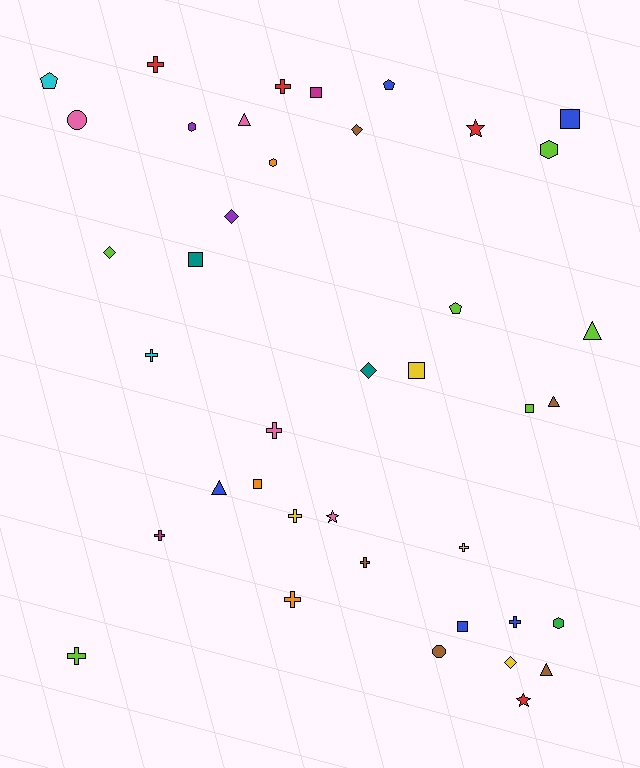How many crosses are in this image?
There are 11 crosses.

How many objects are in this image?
There are 40 objects.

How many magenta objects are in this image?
There are 2 magenta objects.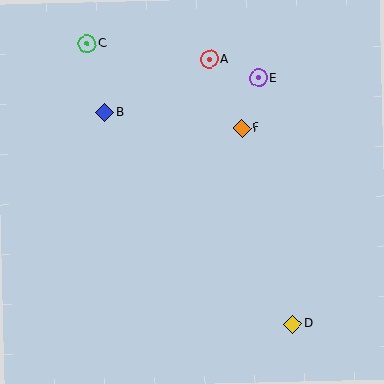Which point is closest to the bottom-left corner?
Point B is closest to the bottom-left corner.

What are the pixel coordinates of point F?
Point F is at (242, 128).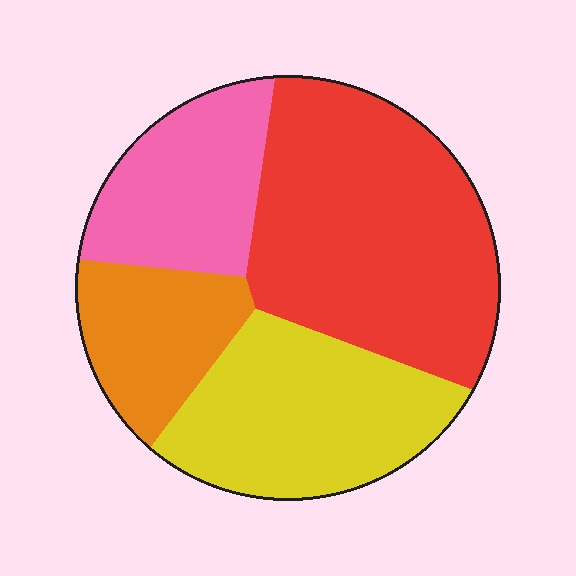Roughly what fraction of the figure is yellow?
Yellow takes up about one quarter (1/4) of the figure.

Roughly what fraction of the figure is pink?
Pink takes up less than a quarter of the figure.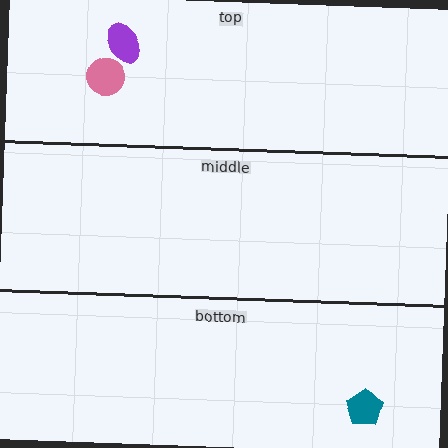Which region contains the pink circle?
The top region.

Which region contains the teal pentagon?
The bottom region.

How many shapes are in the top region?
2.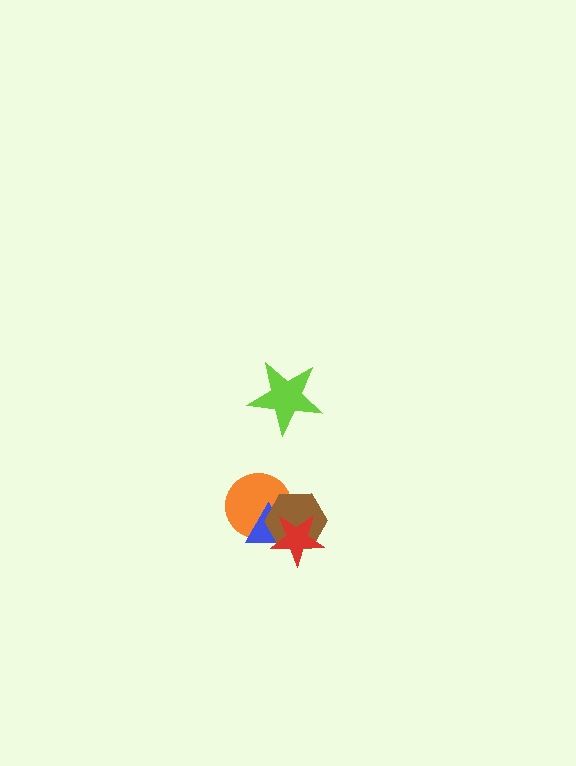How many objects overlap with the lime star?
0 objects overlap with the lime star.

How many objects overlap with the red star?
3 objects overlap with the red star.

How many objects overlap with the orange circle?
3 objects overlap with the orange circle.